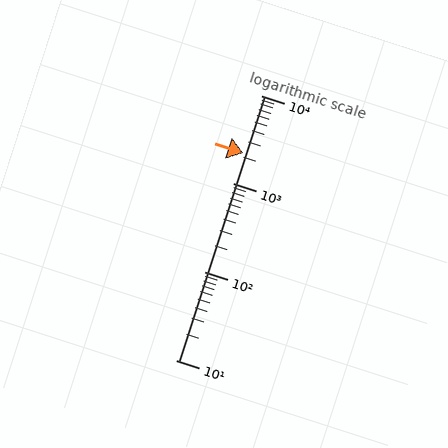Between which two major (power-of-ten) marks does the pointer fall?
The pointer is between 1000 and 10000.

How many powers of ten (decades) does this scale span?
The scale spans 3 decades, from 10 to 10000.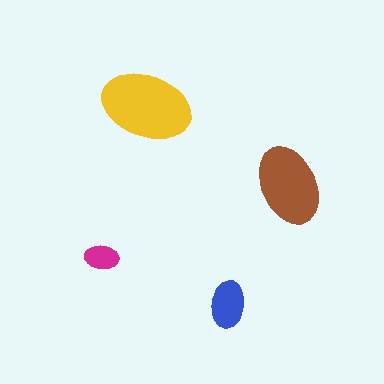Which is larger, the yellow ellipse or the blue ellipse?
The yellow one.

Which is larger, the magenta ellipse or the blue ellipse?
The blue one.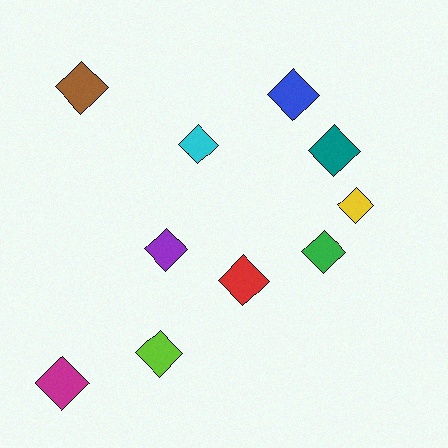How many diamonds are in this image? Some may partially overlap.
There are 10 diamonds.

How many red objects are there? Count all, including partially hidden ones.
There is 1 red object.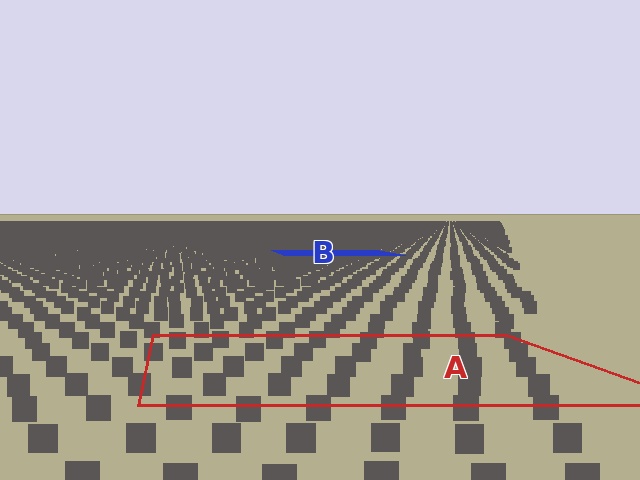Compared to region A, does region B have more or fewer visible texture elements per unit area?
Region B has more texture elements per unit area — they are packed more densely because it is farther away.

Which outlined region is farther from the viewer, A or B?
Region B is farther from the viewer — the texture elements inside it appear smaller and more densely packed.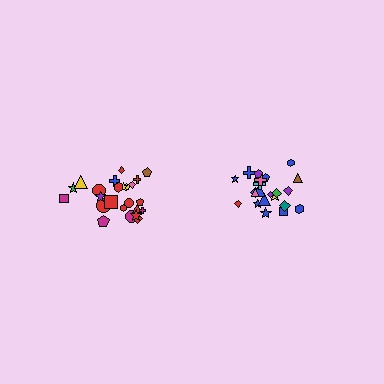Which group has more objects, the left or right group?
The left group.